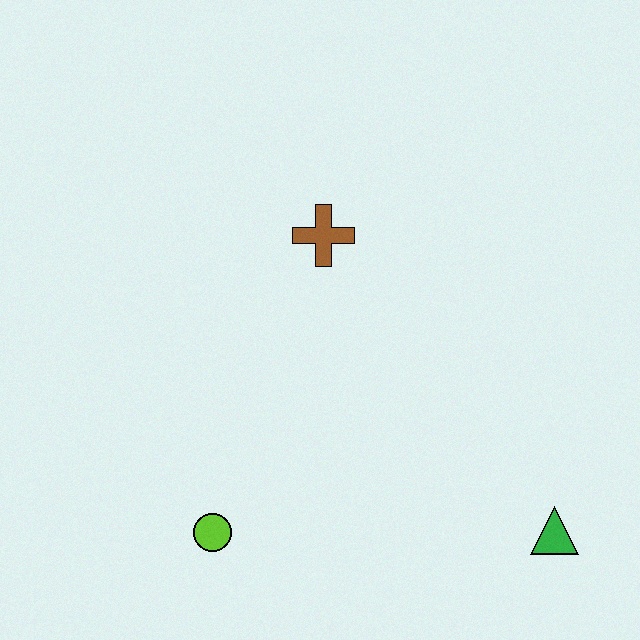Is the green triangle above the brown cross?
No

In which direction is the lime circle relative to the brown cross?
The lime circle is below the brown cross.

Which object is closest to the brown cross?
The lime circle is closest to the brown cross.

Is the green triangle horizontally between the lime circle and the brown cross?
No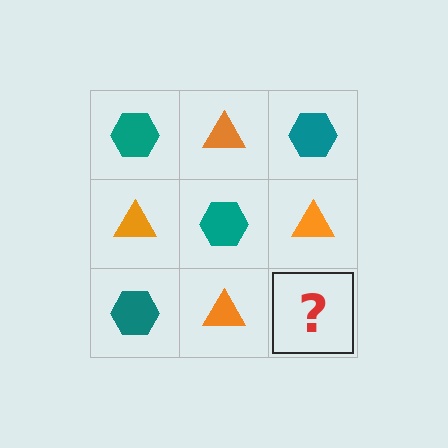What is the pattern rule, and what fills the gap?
The rule is that it alternates teal hexagon and orange triangle in a checkerboard pattern. The gap should be filled with a teal hexagon.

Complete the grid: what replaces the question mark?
The question mark should be replaced with a teal hexagon.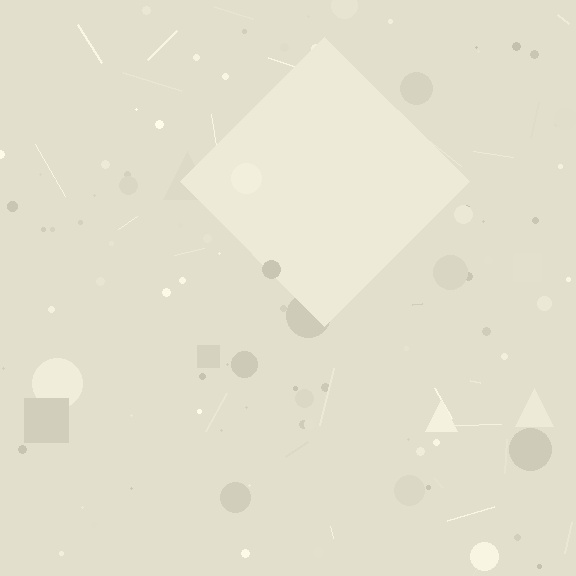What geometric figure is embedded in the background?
A diamond is embedded in the background.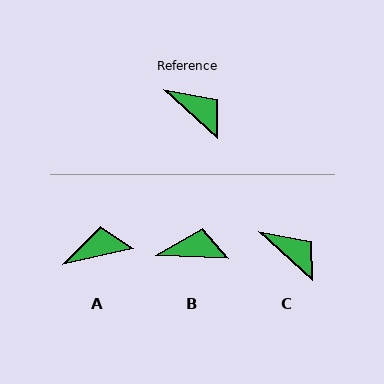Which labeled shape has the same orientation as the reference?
C.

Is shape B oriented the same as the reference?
No, it is off by about 40 degrees.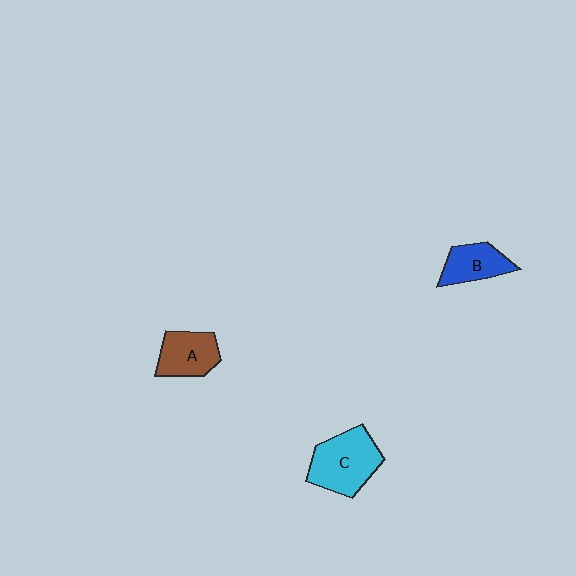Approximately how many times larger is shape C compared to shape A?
Approximately 1.4 times.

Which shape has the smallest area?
Shape B (blue).